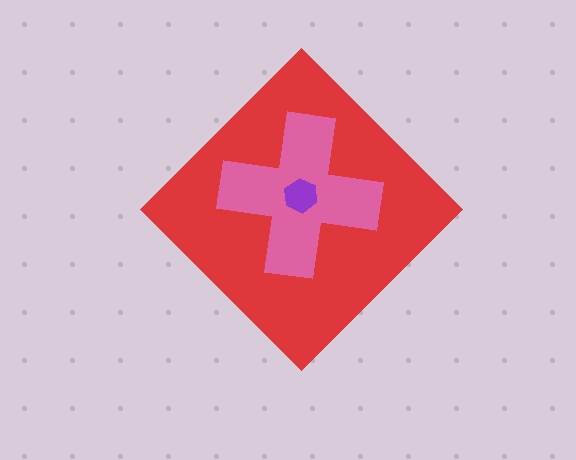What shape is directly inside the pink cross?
The purple hexagon.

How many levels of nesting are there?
3.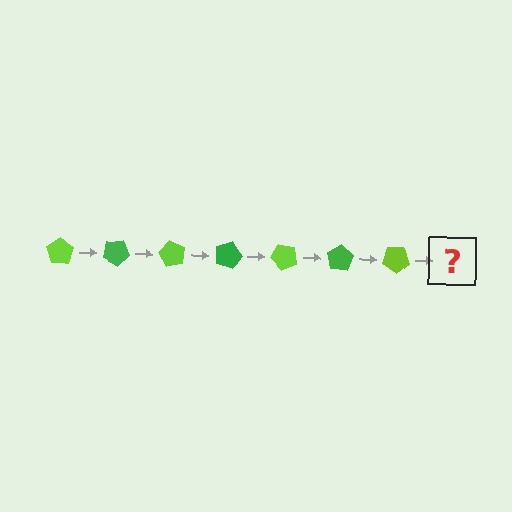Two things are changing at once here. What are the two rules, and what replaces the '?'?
The two rules are that it rotates 30 degrees each step and the color cycles through lime and green. The '?' should be a green pentagon, rotated 210 degrees from the start.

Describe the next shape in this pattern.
It should be a green pentagon, rotated 210 degrees from the start.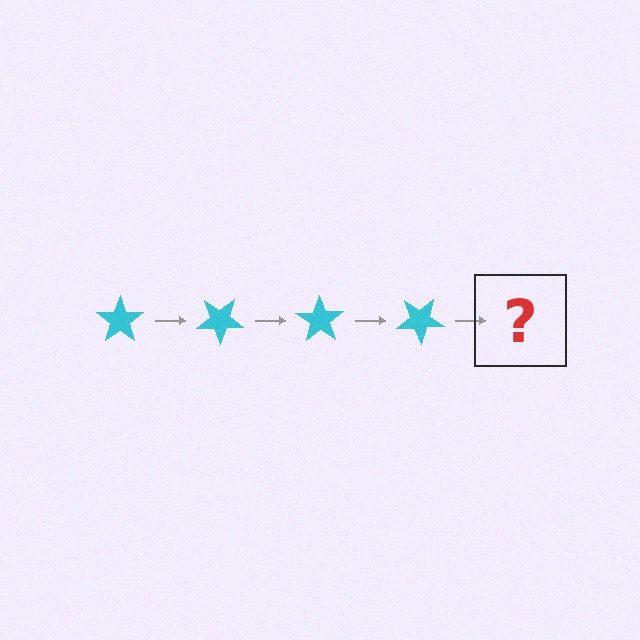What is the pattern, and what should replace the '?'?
The pattern is that the star rotates 35 degrees each step. The '?' should be a cyan star rotated 140 degrees.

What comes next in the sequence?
The next element should be a cyan star rotated 140 degrees.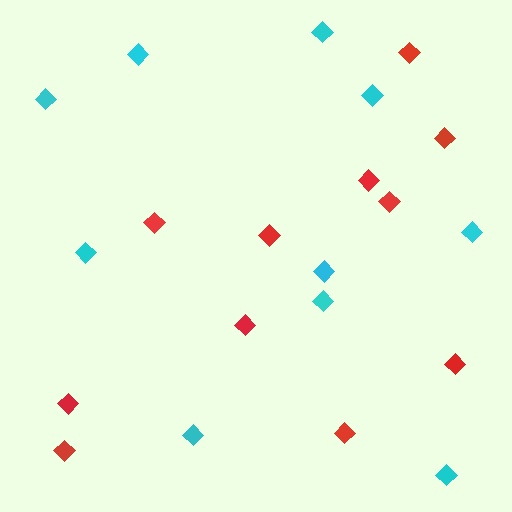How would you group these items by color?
There are 2 groups: one group of cyan diamonds (10) and one group of red diamonds (11).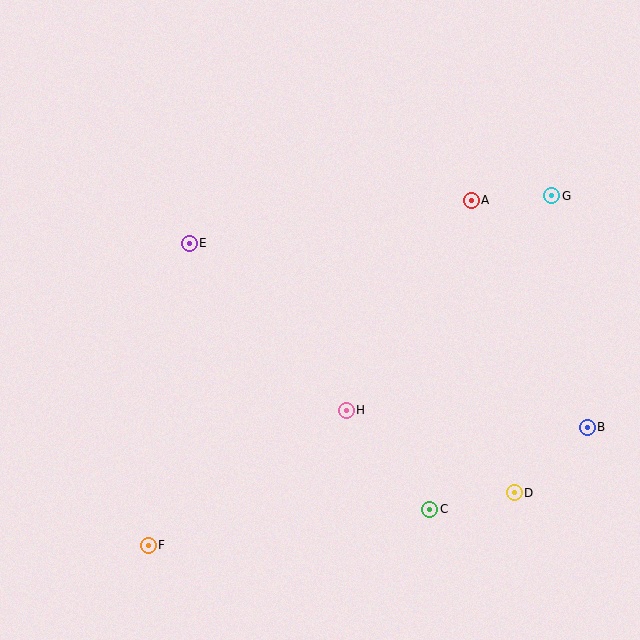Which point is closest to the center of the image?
Point H at (346, 410) is closest to the center.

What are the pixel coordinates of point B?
Point B is at (587, 427).